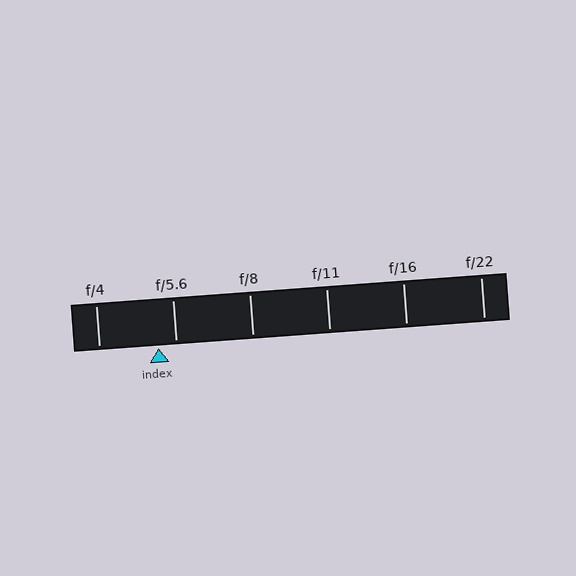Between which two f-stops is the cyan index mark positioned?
The index mark is between f/4 and f/5.6.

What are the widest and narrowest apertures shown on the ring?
The widest aperture shown is f/4 and the narrowest is f/22.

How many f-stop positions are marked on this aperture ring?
There are 6 f-stop positions marked.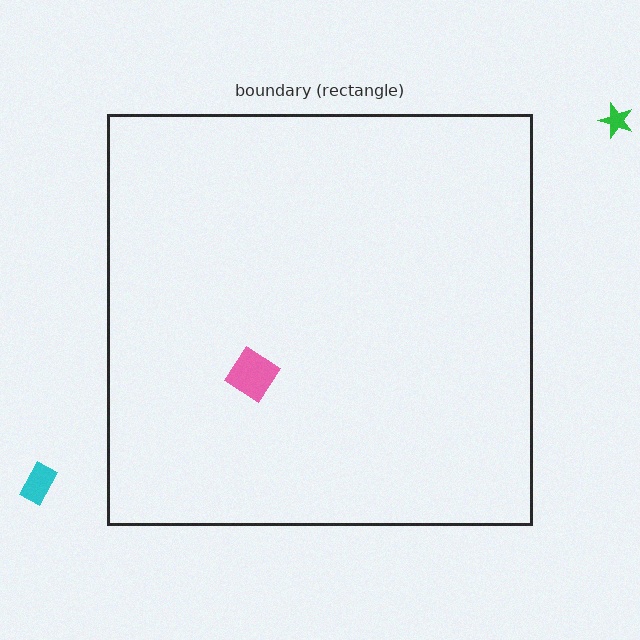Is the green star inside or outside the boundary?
Outside.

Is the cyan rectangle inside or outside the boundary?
Outside.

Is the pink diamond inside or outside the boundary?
Inside.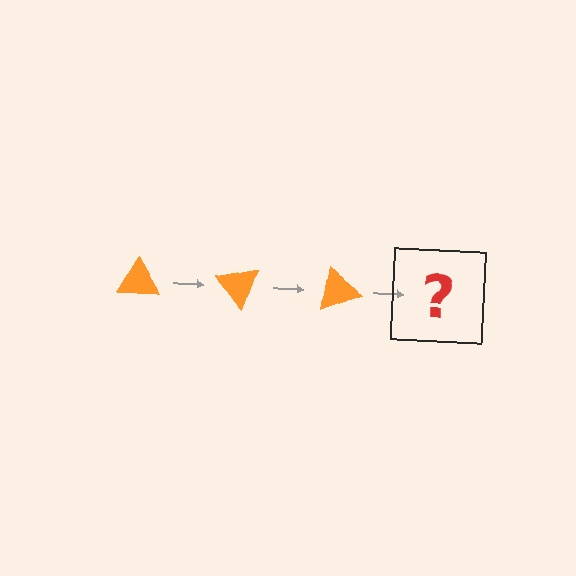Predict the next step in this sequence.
The next step is an orange triangle rotated 150 degrees.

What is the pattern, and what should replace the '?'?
The pattern is that the triangle rotates 50 degrees each step. The '?' should be an orange triangle rotated 150 degrees.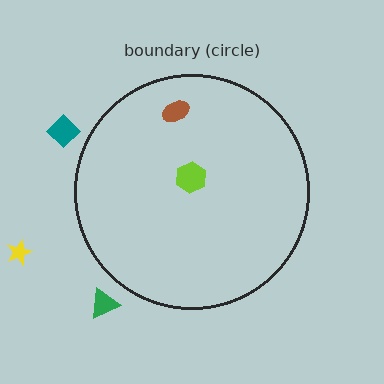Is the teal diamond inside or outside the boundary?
Outside.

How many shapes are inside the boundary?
2 inside, 3 outside.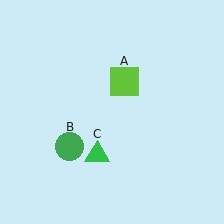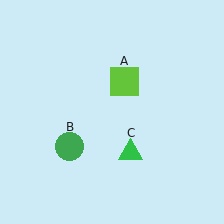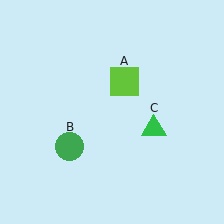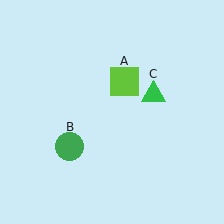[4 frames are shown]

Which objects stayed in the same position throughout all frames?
Lime square (object A) and green circle (object B) remained stationary.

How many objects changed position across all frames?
1 object changed position: green triangle (object C).